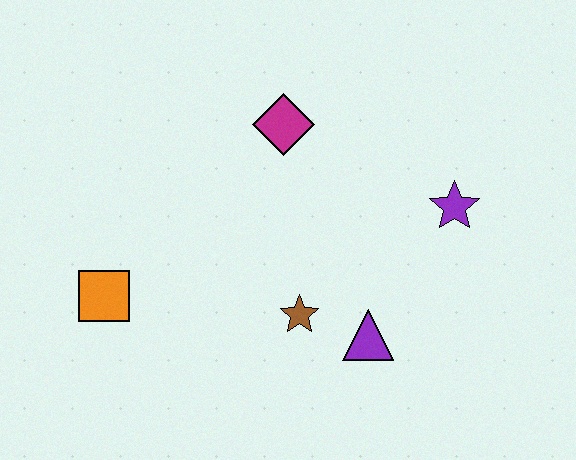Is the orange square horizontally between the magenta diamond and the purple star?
No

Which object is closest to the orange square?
The brown star is closest to the orange square.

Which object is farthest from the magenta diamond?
The orange square is farthest from the magenta diamond.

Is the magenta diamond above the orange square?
Yes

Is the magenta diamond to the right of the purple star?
No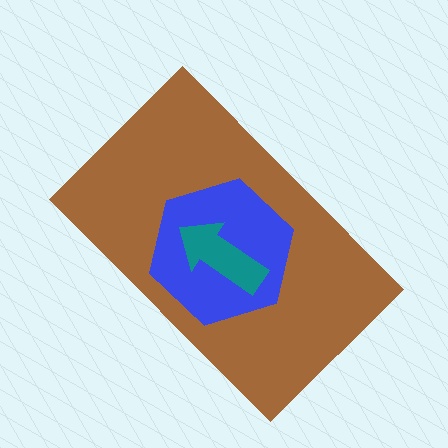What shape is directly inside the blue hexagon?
The teal arrow.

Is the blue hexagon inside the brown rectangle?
Yes.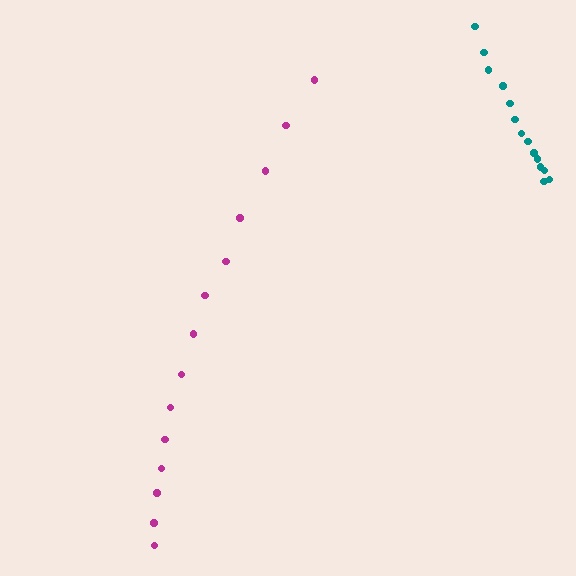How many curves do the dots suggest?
There are 2 distinct paths.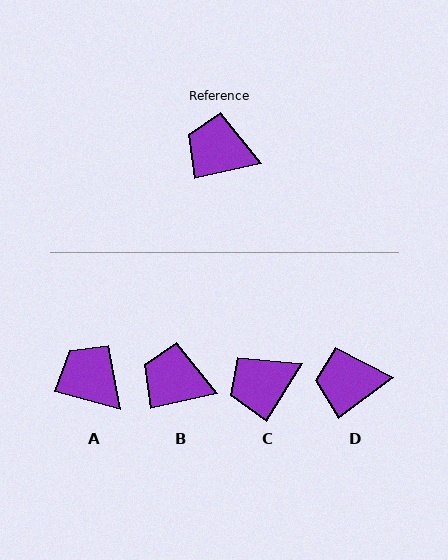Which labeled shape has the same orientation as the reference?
B.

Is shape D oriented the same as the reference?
No, it is off by about 24 degrees.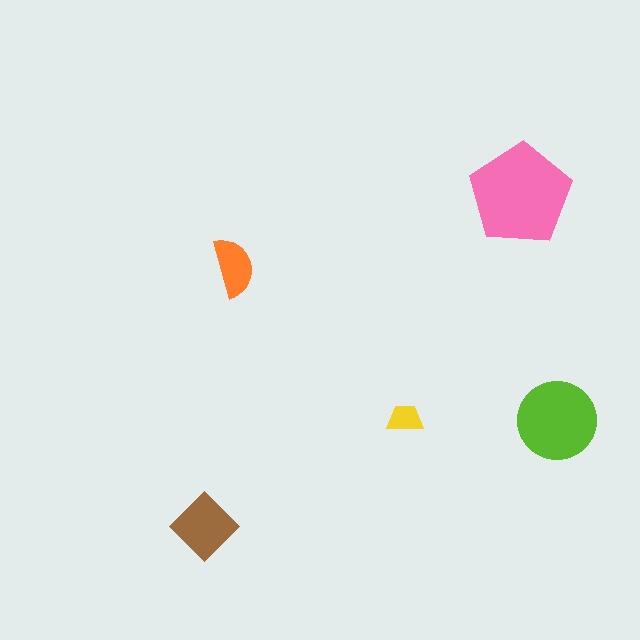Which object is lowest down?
The brown diamond is bottommost.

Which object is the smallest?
The yellow trapezoid.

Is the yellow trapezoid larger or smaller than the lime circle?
Smaller.